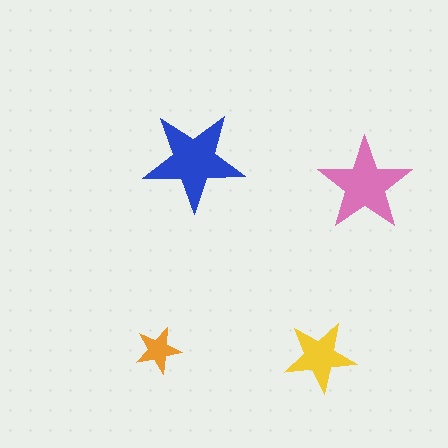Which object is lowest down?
The yellow star is bottommost.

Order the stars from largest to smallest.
the blue one, the pink one, the yellow one, the orange one.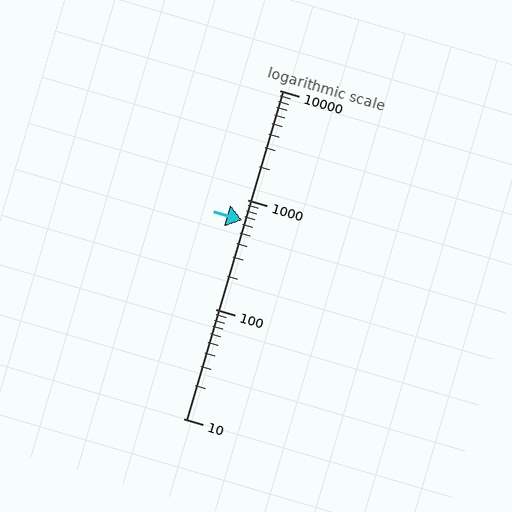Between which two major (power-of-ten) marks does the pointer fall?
The pointer is between 100 and 1000.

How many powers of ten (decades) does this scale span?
The scale spans 3 decades, from 10 to 10000.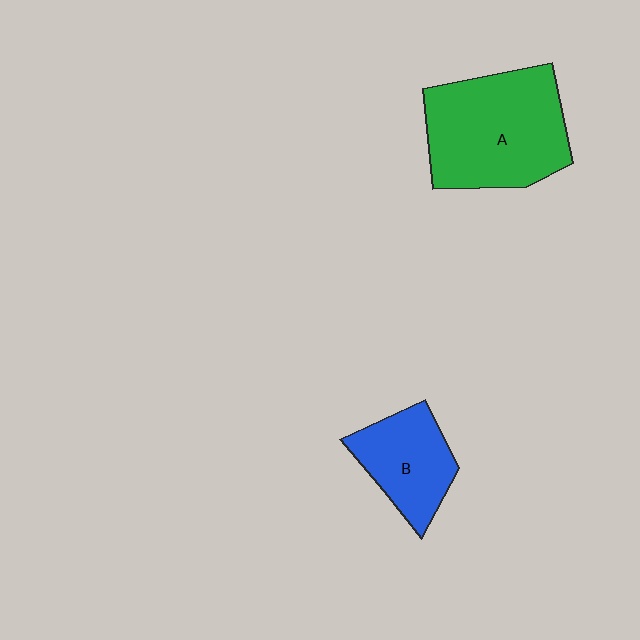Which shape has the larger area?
Shape A (green).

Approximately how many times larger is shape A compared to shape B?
Approximately 1.8 times.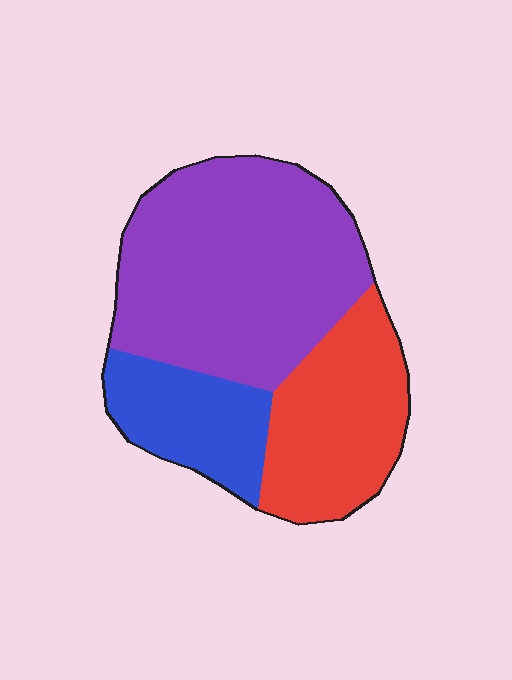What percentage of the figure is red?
Red takes up about one quarter (1/4) of the figure.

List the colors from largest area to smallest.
From largest to smallest: purple, red, blue.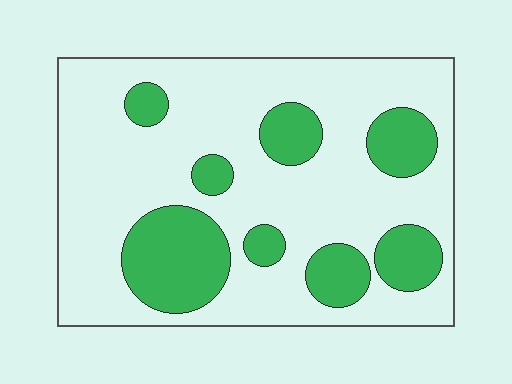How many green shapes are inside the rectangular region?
8.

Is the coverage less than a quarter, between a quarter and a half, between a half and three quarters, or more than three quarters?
Between a quarter and a half.